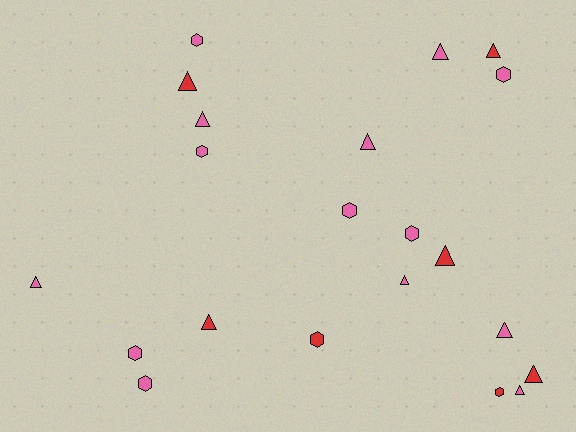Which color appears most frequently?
Pink, with 14 objects.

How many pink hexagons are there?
There are 7 pink hexagons.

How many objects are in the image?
There are 21 objects.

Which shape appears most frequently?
Triangle, with 12 objects.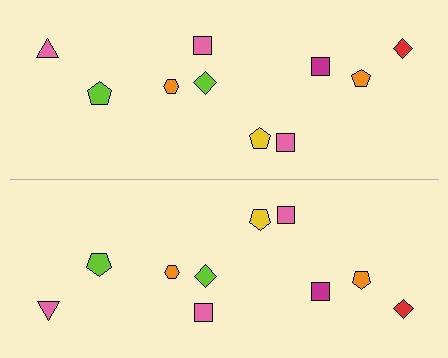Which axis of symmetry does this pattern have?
The pattern has a horizontal axis of symmetry running through the center of the image.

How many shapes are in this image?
There are 20 shapes in this image.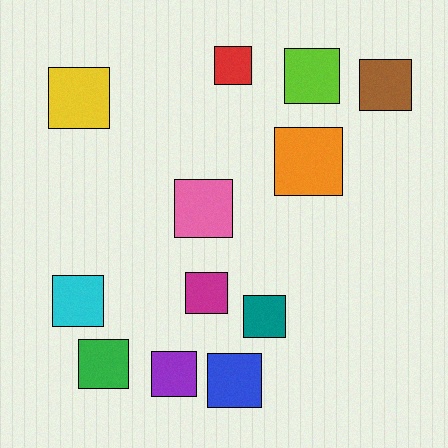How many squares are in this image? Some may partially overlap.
There are 12 squares.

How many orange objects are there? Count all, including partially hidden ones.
There is 1 orange object.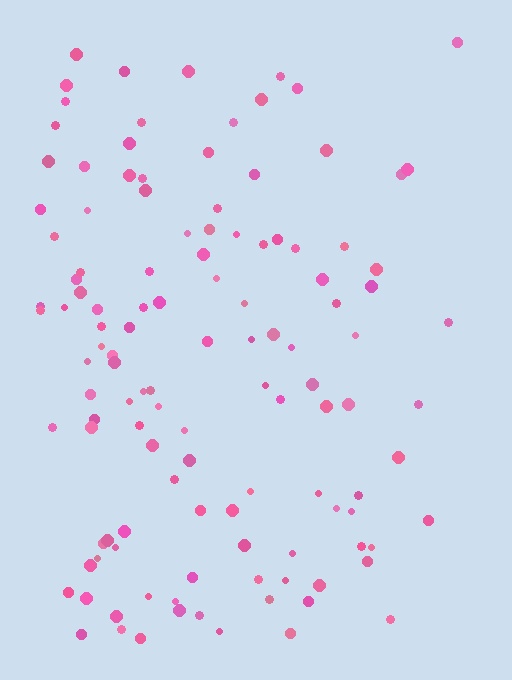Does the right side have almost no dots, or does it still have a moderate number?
Still a moderate number, just noticeably fewer than the left.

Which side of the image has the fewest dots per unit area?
The right.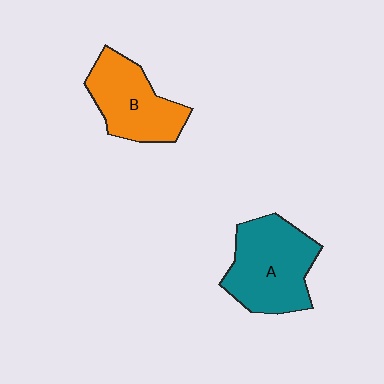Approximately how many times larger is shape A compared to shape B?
Approximately 1.2 times.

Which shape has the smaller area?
Shape B (orange).